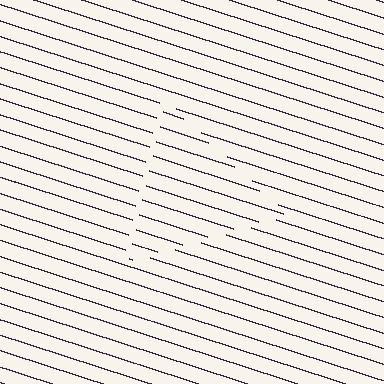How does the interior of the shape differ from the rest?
The interior of the shape contains the same grating, shifted by half a period — the contour is defined by the phase discontinuity where line-ends from the inner and outer gratings abut.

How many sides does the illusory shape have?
3 sides — the line-ends trace a triangle.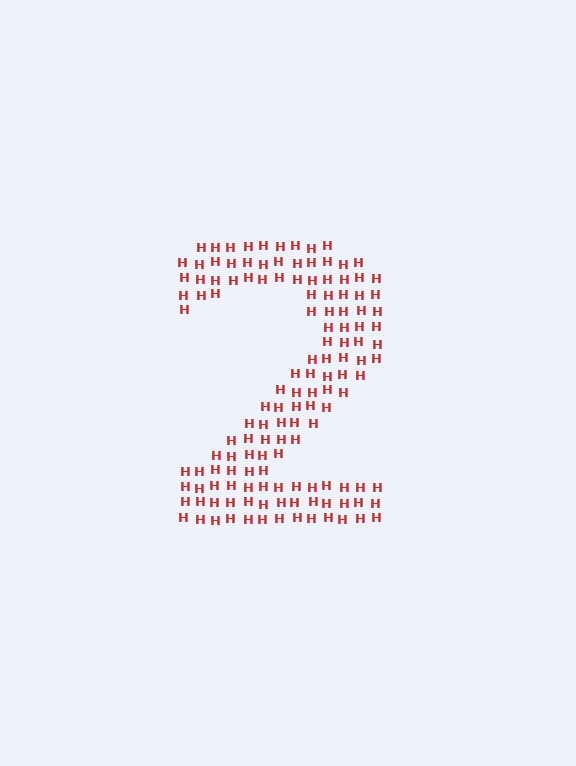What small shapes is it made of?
It is made of small letter H's.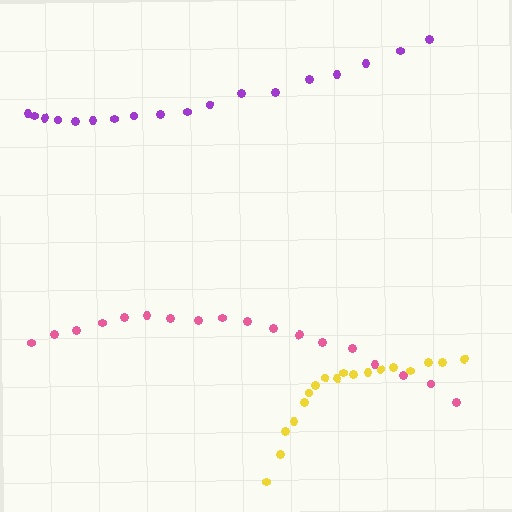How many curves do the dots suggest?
There are 3 distinct paths.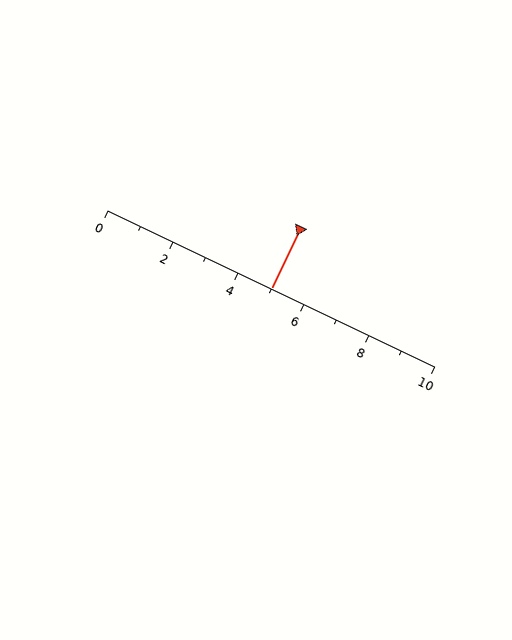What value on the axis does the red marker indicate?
The marker indicates approximately 5.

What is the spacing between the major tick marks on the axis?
The major ticks are spaced 2 apart.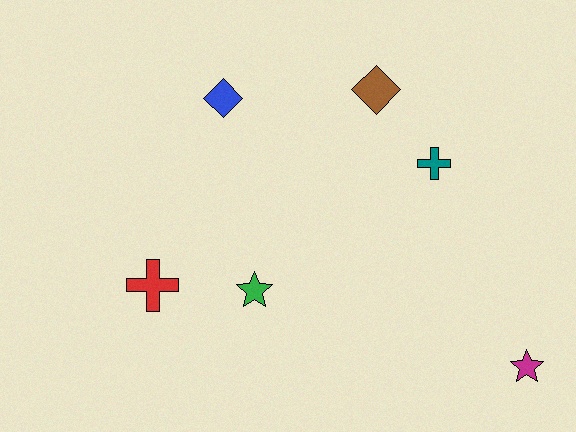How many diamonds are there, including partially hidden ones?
There are 2 diamonds.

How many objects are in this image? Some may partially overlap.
There are 6 objects.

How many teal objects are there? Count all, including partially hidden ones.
There is 1 teal object.